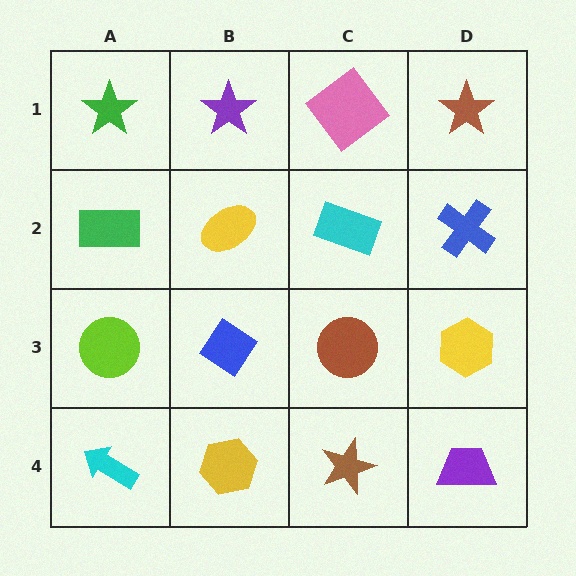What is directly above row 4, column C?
A brown circle.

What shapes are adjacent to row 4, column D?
A yellow hexagon (row 3, column D), a brown star (row 4, column C).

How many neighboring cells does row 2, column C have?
4.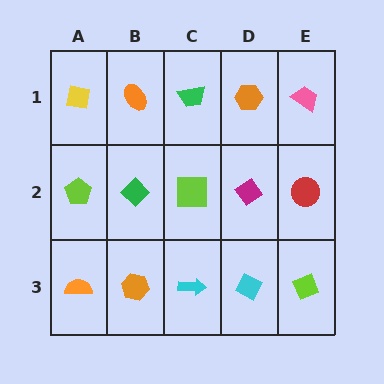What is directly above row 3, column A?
A lime pentagon.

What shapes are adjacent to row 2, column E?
A pink trapezoid (row 1, column E), a lime diamond (row 3, column E), a magenta diamond (row 2, column D).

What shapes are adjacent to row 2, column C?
A green trapezoid (row 1, column C), a cyan arrow (row 3, column C), a green diamond (row 2, column B), a magenta diamond (row 2, column D).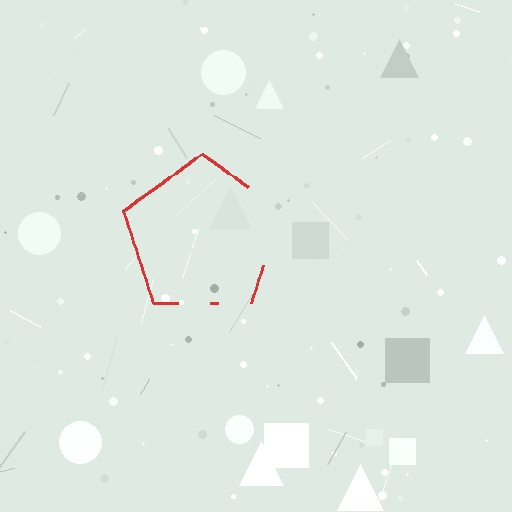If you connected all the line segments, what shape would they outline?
They would outline a pentagon.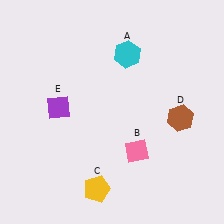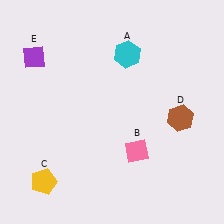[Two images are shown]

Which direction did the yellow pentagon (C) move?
The yellow pentagon (C) moved left.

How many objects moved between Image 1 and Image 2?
2 objects moved between the two images.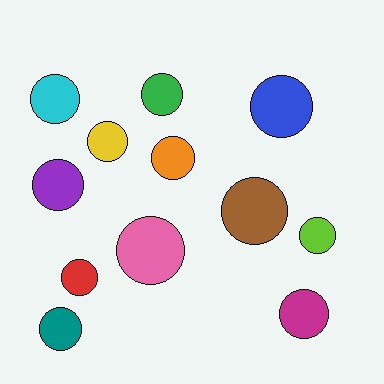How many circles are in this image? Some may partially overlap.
There are 12 circles.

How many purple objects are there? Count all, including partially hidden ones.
There is 1 purple object.